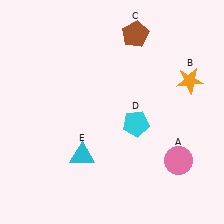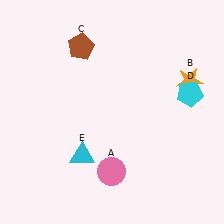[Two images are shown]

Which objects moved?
The objects that moved are: the pink circle (A), the brown pentagon (C), the cyan pentagon (D).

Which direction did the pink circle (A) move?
The pink circle (A) moved left.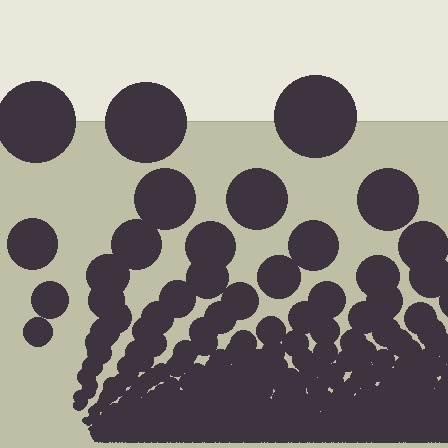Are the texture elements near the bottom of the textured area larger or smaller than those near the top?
Smaller. The gradient is inverted — elements near the bottom are smaller and denser.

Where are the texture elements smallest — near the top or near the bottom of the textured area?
Near the bottom.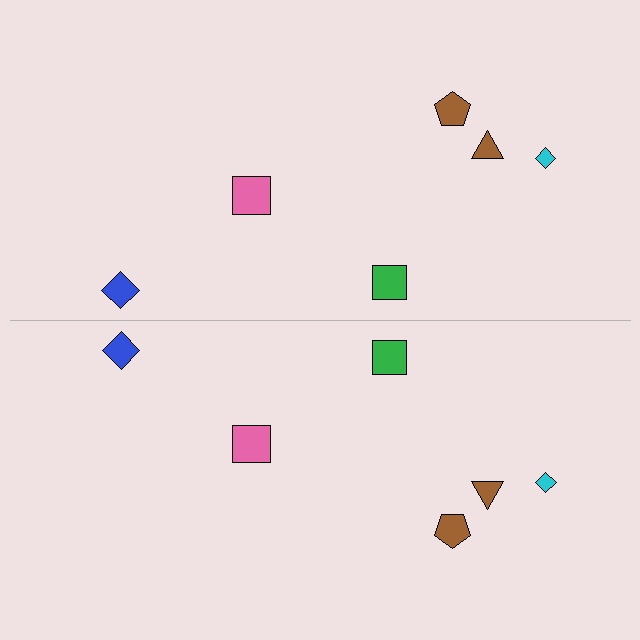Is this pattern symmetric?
Yes, this pattern has bilateral (reflection) symmetry.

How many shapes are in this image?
There are 12 shapes in this image.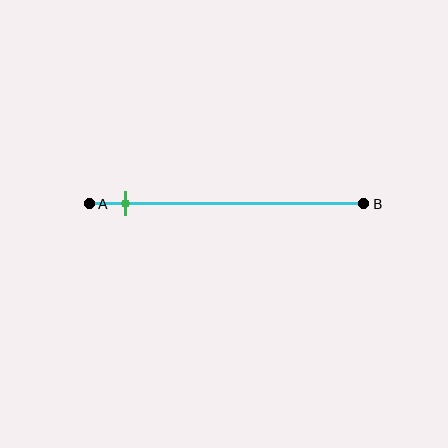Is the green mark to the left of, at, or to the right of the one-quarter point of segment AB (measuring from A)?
The green mark is to the left of the one-quarter point of segment AB.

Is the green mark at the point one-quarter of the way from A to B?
No, the mark is at about 15% from A, not at the 25% one-quarter point.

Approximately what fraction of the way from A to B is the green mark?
The green mark is approximately 15% of the way from A to B.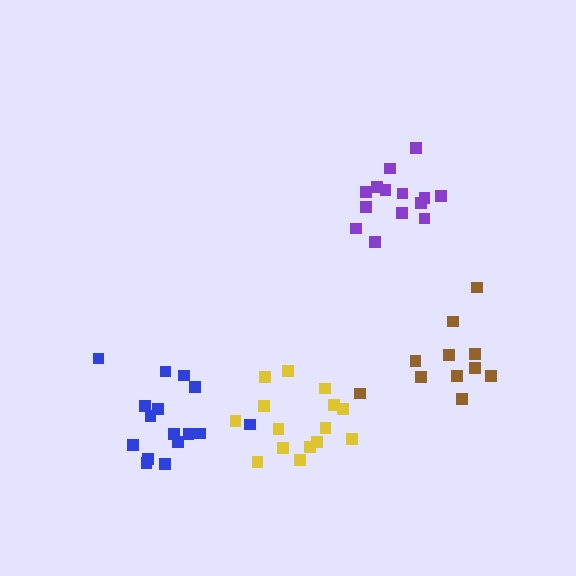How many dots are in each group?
Group 1: 11 dots, Group 2: 14 dots, Group 3: 15 dots, Group 4: 16 dots (56 total).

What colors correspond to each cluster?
The clusters are colored: brown, purple, yellow, blue.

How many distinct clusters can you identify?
There are 4 distinct clusters.